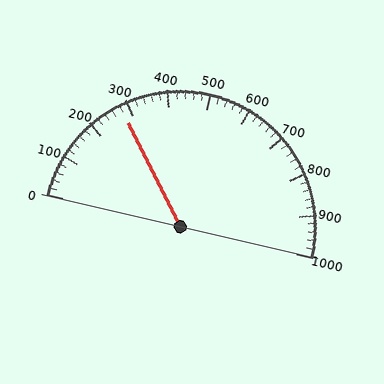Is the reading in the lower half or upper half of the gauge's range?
The reading is in the lower half of the range (0 to 1000).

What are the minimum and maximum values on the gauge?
The gauge ranges from 0 to 1000.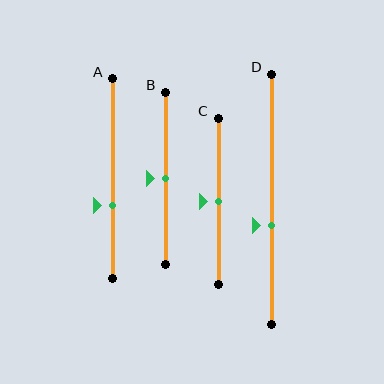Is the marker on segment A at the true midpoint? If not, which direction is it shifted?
No, the marker on segment A is shifted downward by about 14% of the segment length.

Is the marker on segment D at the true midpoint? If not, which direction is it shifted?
No, the marker on segment D is shifted downward by about 11% of the segment length.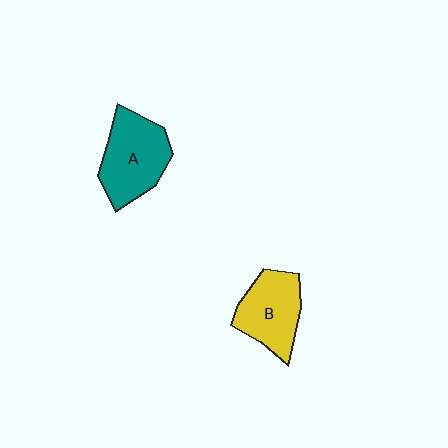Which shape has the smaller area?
Shape B (yellow).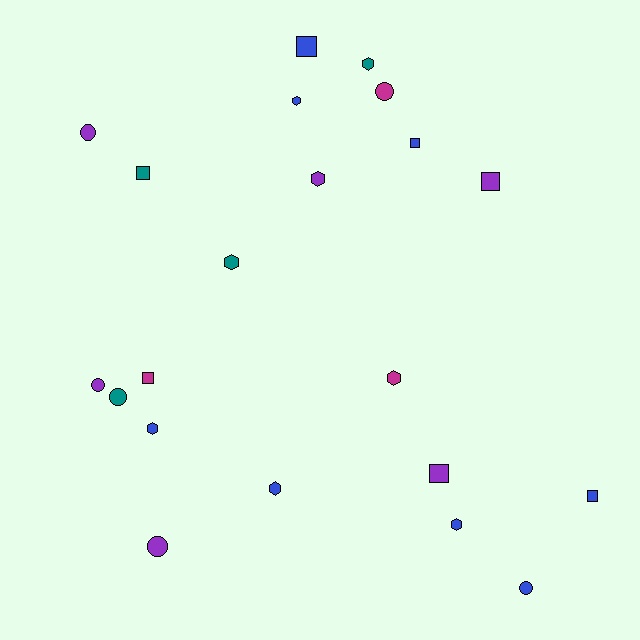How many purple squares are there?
There are 2 purple squares.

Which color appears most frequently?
Blue, with 8 objects.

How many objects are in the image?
There are 21 objects.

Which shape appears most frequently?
Hexagon, with 8 objects.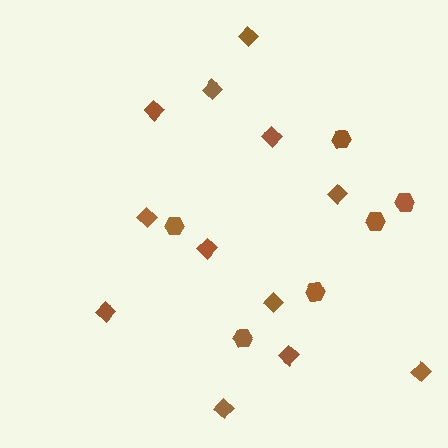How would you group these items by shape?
There are 2 groups: one group of diamonds (12) and one group of hexagons (6).